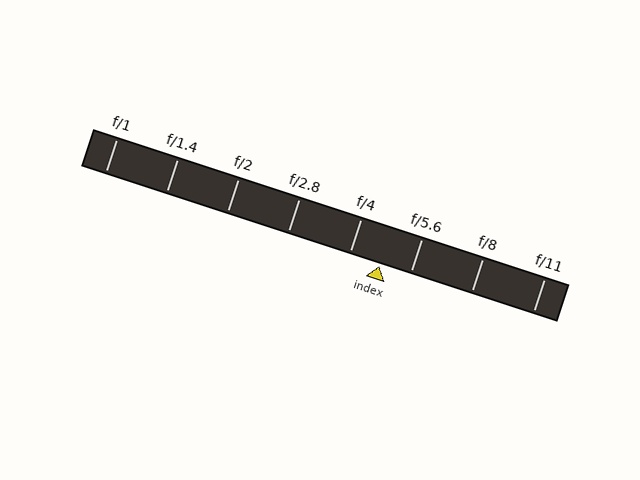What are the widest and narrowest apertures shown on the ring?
The widest aperture shown is f/1 and the narrowest is f/11.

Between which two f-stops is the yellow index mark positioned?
The index mark is between f/4 and f/5.6.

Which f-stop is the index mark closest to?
The index mark is closest to f/4.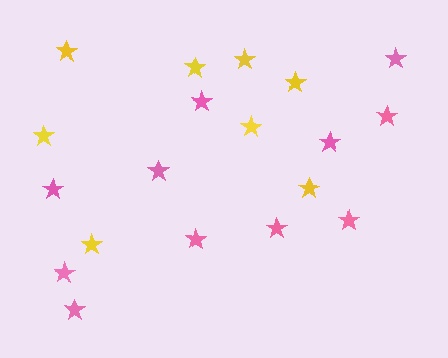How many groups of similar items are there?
There are 2 groups: one group of yellow stars (8) and one group of pink stars (11).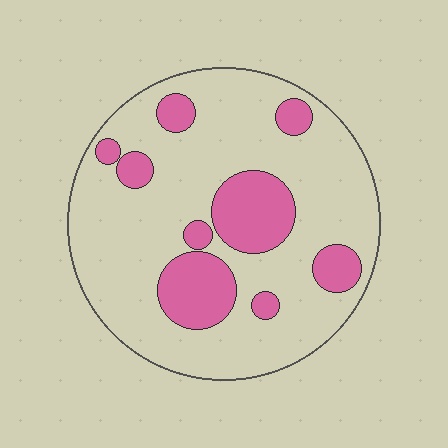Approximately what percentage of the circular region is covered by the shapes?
Approximately 25%.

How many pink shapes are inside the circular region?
9.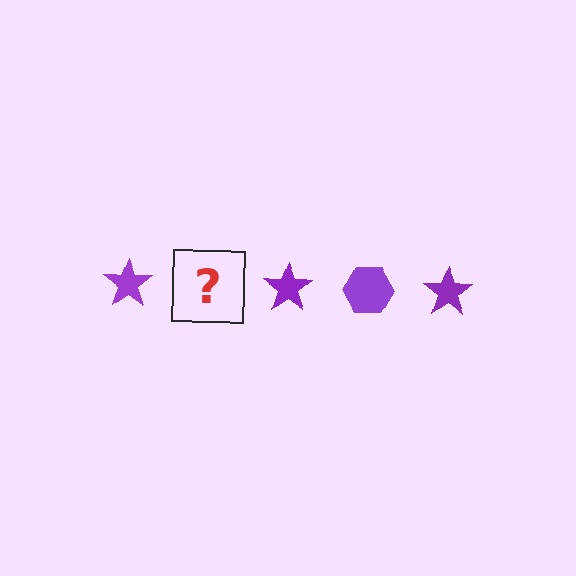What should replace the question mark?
The question mark should be replaced with a purple hexagon.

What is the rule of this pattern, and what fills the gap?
The rule is that the pattern cycles through star, hexagon shapes in purple. The gap should be filled with a purple hexagon.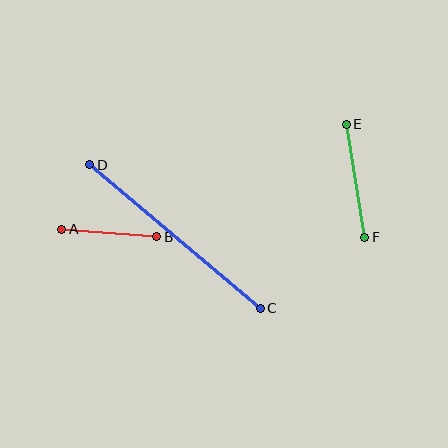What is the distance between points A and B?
The distance is approximately 95 pixels.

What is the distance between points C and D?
The distance is approximately 223 pixels.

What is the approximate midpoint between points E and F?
The midpoint is at approximately (355, 181) pixels.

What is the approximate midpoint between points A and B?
The midpoint is at approximately (109, 233) pixels.